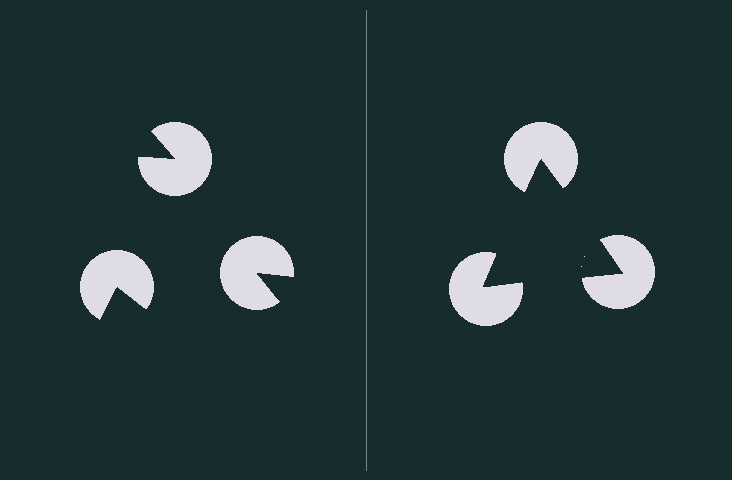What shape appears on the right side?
An illusory triangle.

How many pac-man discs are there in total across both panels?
6 — 3 on each side.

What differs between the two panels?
The pac-man discs are positioned identically on both sides; only the wedge orientations differ. On the right they align to a triangle; on the left they are misaligned.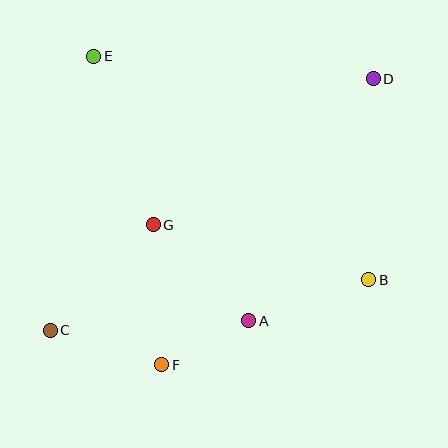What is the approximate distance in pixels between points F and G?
The distance between F and G is approximately 141 pixels.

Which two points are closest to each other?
Points A and F are closest to each other.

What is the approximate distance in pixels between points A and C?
The distance between A and C is approximately 199 pixels.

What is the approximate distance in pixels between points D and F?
The distance between D and F is approximately 356 pixels.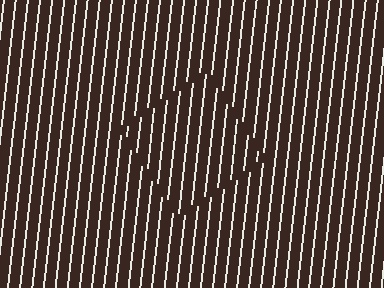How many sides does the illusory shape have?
4 sides — the line-ends trace a square.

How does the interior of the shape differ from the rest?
The interior of the shape contains the same grating, shifted by half a period — the contour is defined by the phase discontinuity where line-ends from the inner and outer gratings abut.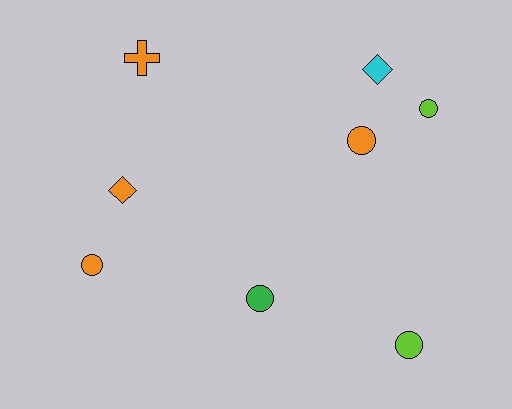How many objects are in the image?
There are 8 objects.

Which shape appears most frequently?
Circle, with 5 objects.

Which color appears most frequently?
Orange, with 4 objects.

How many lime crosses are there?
There are no lime crosses.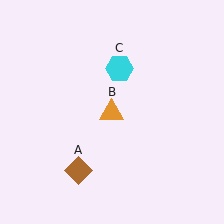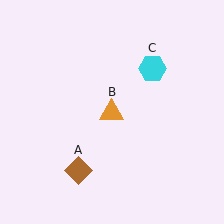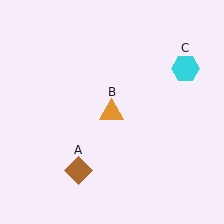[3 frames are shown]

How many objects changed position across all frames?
1 object changed position: cyan hexagon (object C).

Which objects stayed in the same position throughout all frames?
Brown diamond (object A) and orange triangle (object B) remained stationary.